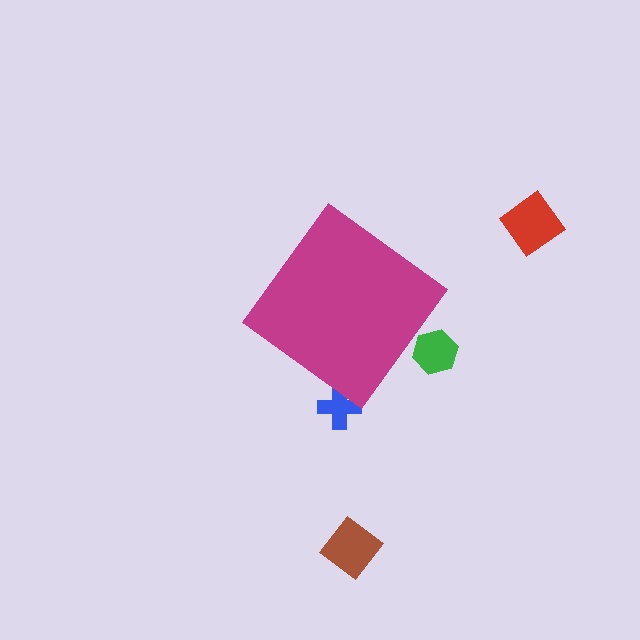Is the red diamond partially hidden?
No, the red diamond is fully visible.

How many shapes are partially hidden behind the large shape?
2 shapes are partially hidden.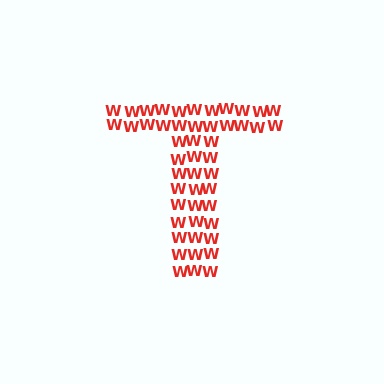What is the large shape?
The large shape is the letter T.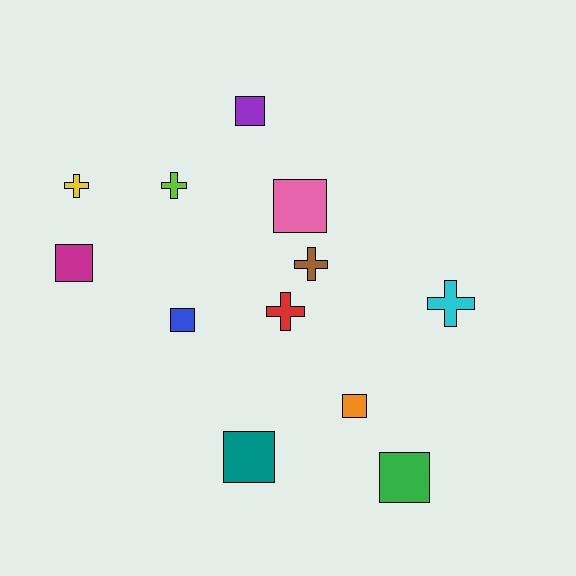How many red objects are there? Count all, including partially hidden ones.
There is 1 red object.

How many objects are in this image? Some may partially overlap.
There are 12 objects.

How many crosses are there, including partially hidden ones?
There are 5 crosses.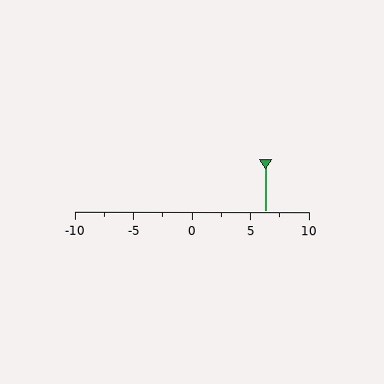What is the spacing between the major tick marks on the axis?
The major ticks are spaced 5 apart.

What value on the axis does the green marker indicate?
The marker indicates approximately 6.2.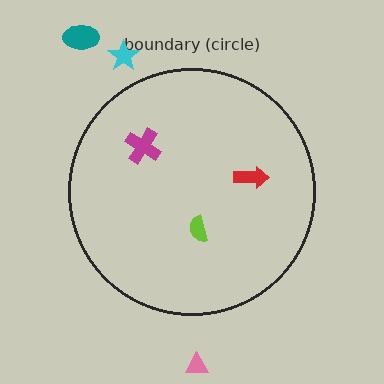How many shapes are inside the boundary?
3 inside, 3 outside.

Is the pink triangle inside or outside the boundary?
Outside.